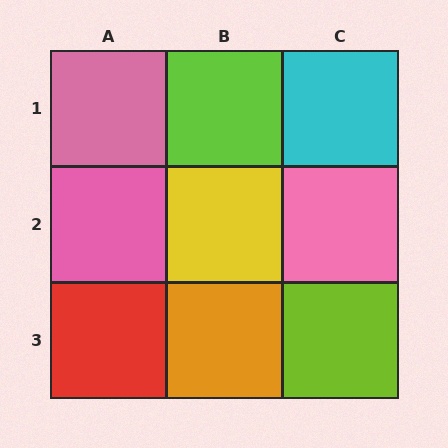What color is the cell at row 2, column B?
Yellow.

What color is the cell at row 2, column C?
Pink.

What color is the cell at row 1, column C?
Cyan.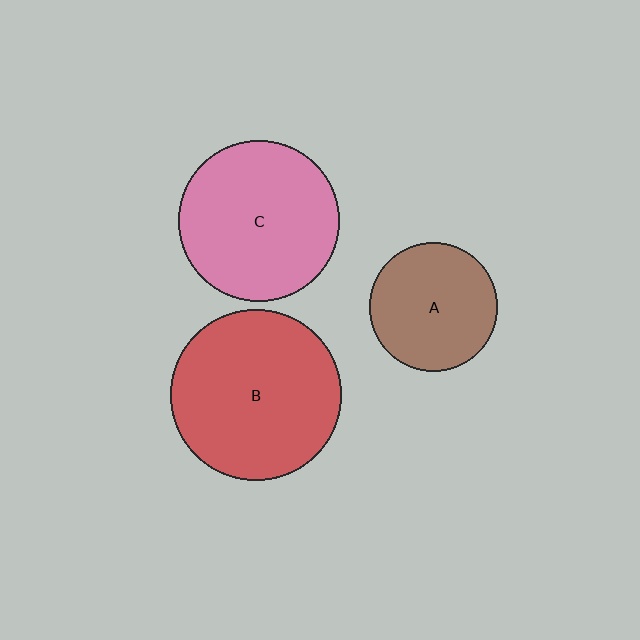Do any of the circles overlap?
No, none of the circles overlap.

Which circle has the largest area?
Circle B (red).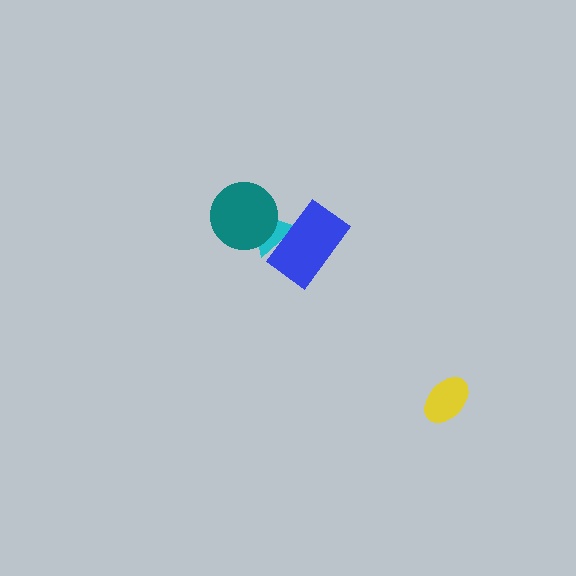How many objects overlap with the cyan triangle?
2 objects overlap with the cyan triangle.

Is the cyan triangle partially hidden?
Yes, it is partially covered by another shape.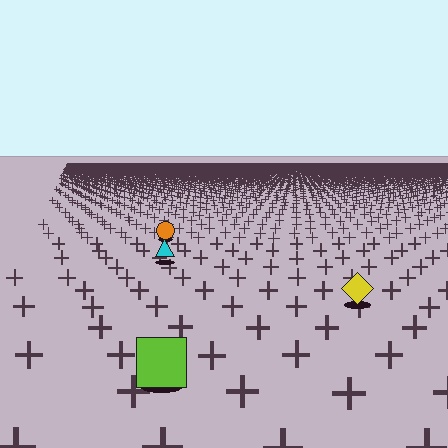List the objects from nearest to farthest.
From nearest to farthest: the lime square, the yellow diamond, the cyan triangle, the orange circle.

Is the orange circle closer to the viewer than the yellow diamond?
No. The yellow diamond is closer — you can tell from the texture gradient: the ground texture is coarser near it.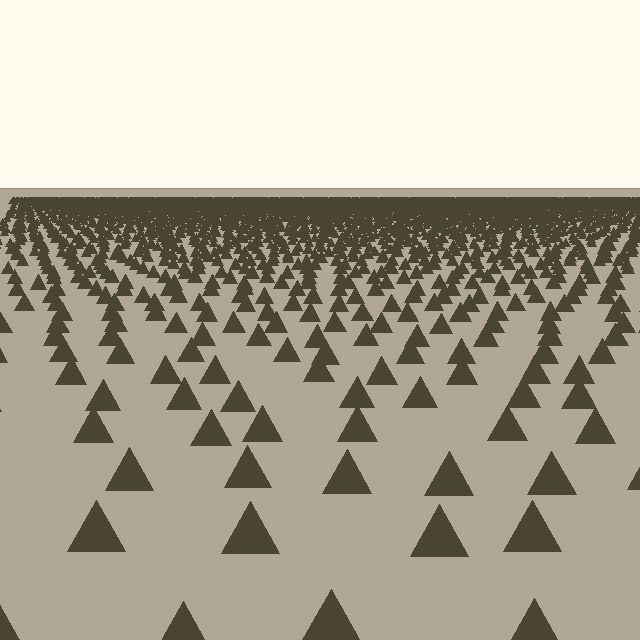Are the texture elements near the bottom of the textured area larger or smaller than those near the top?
Larger. Near the bottom, elements are closer to the viewer and appear at a bigger on-screen size.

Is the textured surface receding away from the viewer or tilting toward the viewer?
The surface is receding away from the viewer. Texture elements get smaller and denser toward the top.